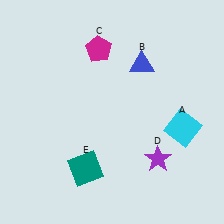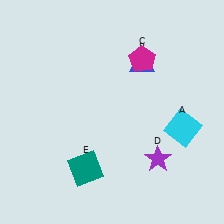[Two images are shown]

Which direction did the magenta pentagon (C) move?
The magenta pentagon (C) moved right.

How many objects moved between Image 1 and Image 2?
1 object moved between the two images.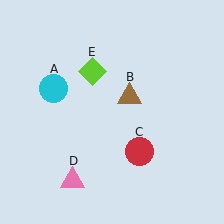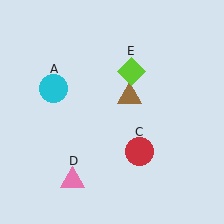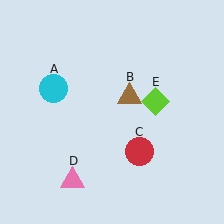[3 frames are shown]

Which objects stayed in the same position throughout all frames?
Cyan circle (object A) and brown triangle (object B) and red circle (object C) and pink triangle (object D) remained stationary.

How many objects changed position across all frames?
1 object changed position: lime diamond (object E).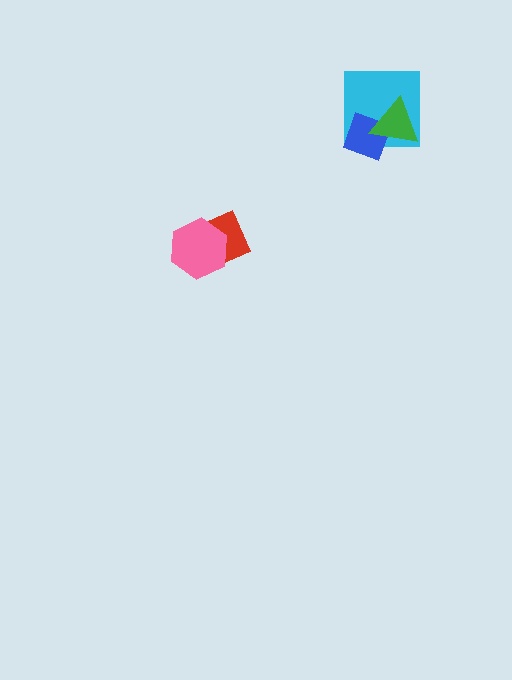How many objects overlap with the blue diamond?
2 objects overlap with the blue diamond.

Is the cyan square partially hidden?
Yes, it is partially covered by another shape.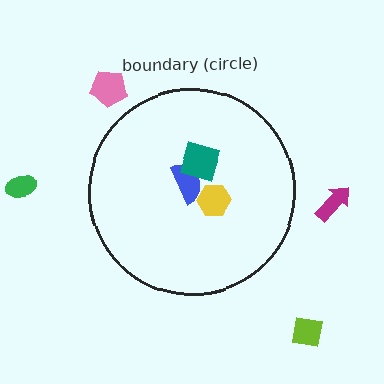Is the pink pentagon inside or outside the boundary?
Outside.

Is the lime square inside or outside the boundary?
Outside.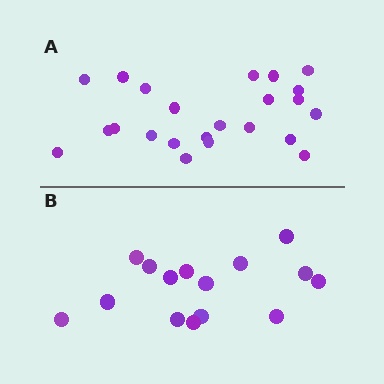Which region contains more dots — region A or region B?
Region A (the top region) has more dots.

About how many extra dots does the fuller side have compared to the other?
Region A has roughly 8 or so more dots than region B.